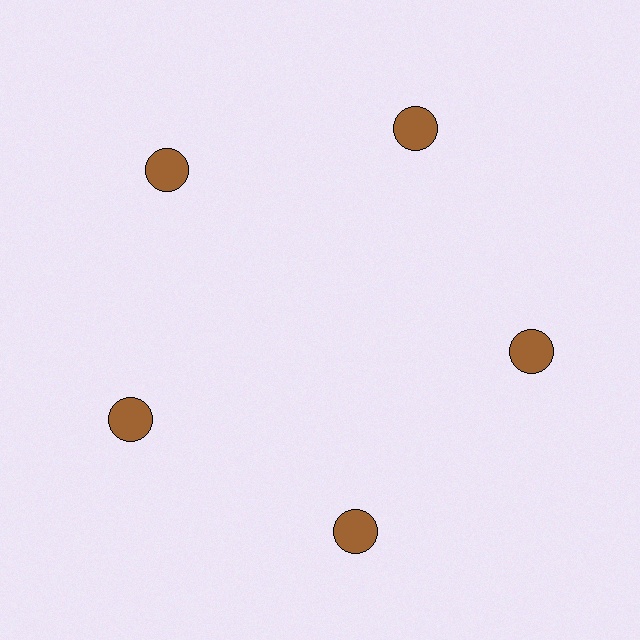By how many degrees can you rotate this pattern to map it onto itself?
The pattern maps onto itself every 72 degrees of rotation.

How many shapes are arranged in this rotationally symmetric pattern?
There are 5 shapes, arranged in 5 groups of 1.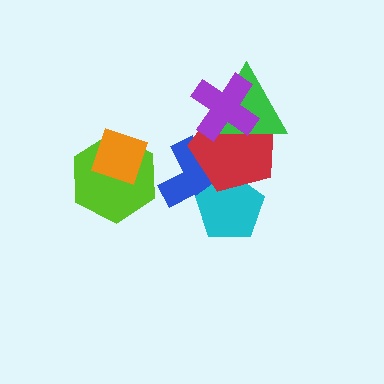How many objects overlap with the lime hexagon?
1 object overlaps with the lime hexagon.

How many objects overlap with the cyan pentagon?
2 objects overlap with the cyan pentagon.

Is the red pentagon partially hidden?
Yes, it is partially covered by another shape.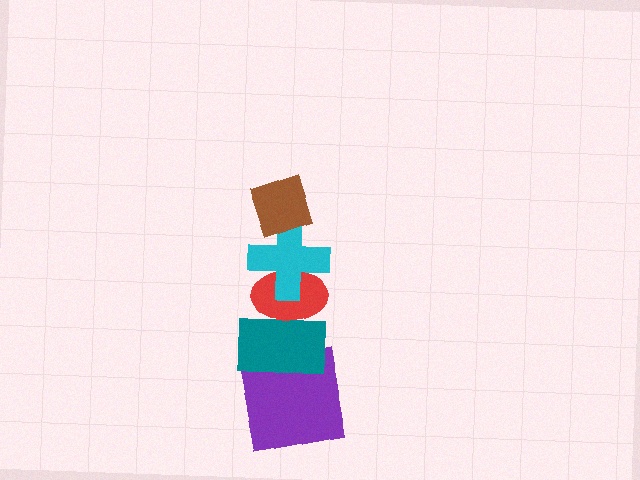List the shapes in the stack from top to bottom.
From top to bottom: the brown diamond, the cyan cross, the red ellipse, the teal rectangle, the purple square.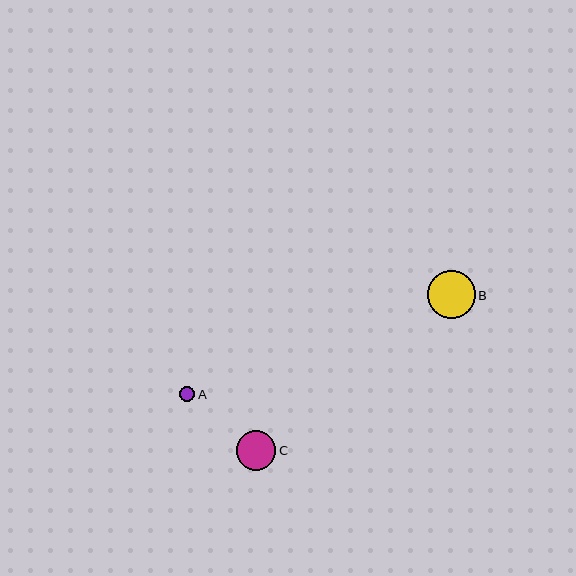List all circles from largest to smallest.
From largest to smallest: B, C, A.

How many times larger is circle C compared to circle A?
Circle C is approximately 2.6 times the size of circle A.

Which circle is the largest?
Circle B is the largest with a size of approximately 48 pixels.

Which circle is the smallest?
Circle A is the smallest with a size of approximately 15 pixels.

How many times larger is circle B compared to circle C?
Circle B is approximately 1.2 times the size of circle C.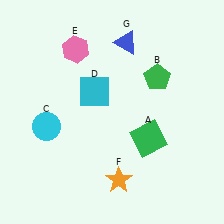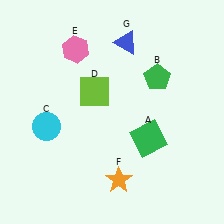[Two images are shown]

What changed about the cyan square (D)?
In Image 1, D is cyan. In Image 2, it changed to lime.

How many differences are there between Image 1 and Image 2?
There is 1 difference between the two images.